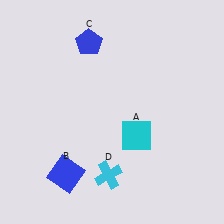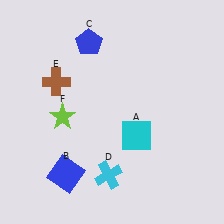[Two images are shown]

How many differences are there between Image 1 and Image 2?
There are 2 differences between the two images.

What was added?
A brown cross (E), a lime star (F) were added in Image 2.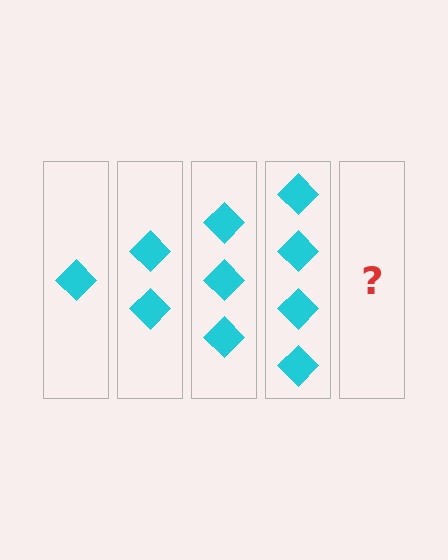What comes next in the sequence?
The next element should be 5 diamonds.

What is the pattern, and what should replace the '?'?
The pattern is that each step adds one more diamond. The '?' should be 5 diamonds.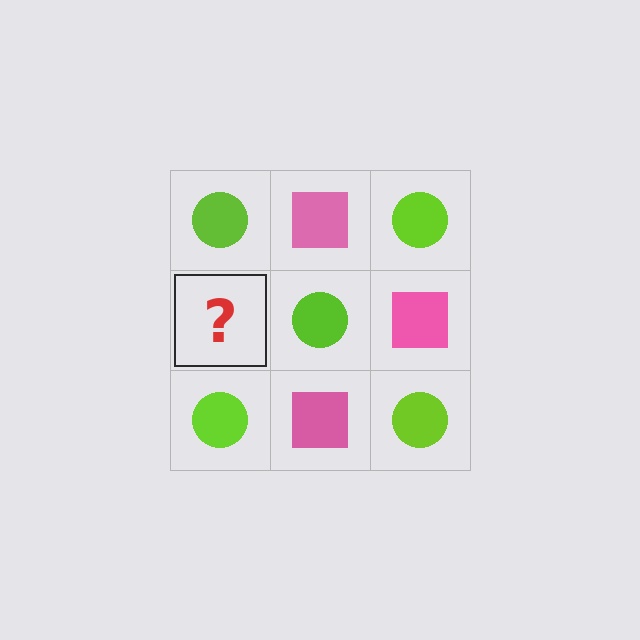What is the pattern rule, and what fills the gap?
The rule is that it alternates lime circle and pink square in a checkerboard pattern. The gap should be filled with a pink square.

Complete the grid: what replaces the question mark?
The question mark should be replaced with a pink square.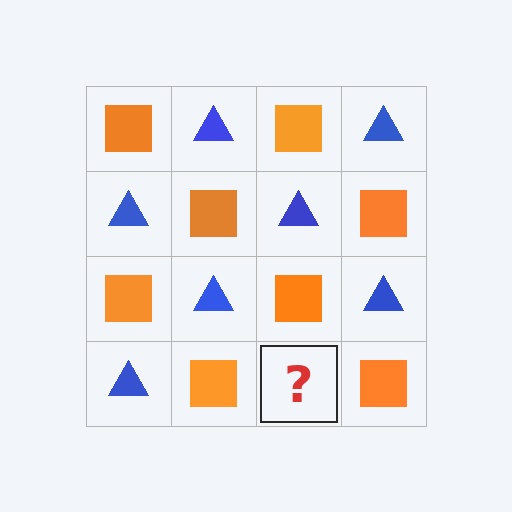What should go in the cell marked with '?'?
The missing cell should contain a blue triangle.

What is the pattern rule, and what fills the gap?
The rule is that it alternates orange square and blue triangle in a checkerboard pattern. The gap should be filled with a blue triangle.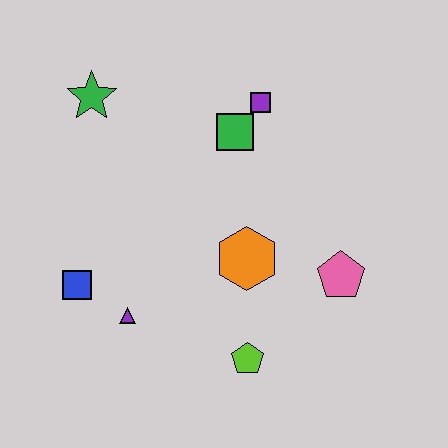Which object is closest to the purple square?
The green square is closest to the purple square.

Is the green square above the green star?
No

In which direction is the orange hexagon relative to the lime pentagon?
The orange hexagon is above the lime pentagon.